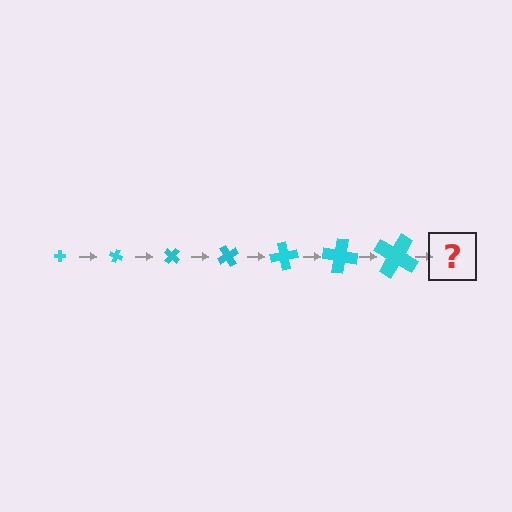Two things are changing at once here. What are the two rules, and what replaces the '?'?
The two rules are that the cross grows larger each step and it rotates 20 degrees each step. The '?' should be a cross, larger than the previous one and rotated 140 degrees from the start.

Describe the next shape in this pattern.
It should be a cross, larger than the previous one and rotated 140 degrees from the start.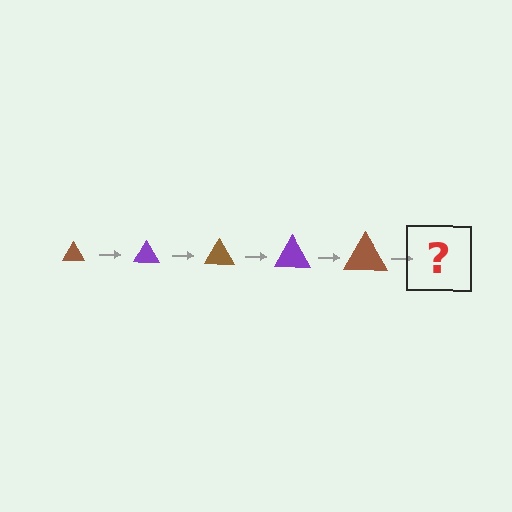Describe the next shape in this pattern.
It should be a purple triangle, larger than the previous one.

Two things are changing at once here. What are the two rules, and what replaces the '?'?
The two rules are that the triangle grows larger each step and the color cycles through brown and purple. The '?' should be a purple triangle, larger than the previous one.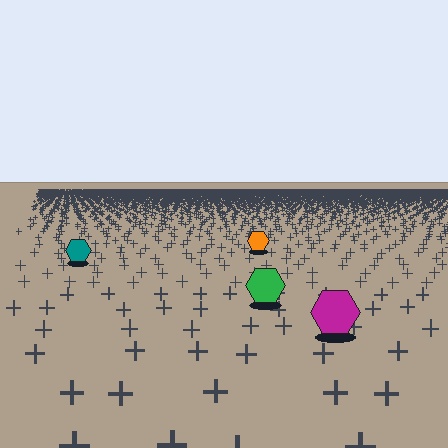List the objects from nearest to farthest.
From nearest to farthest: the magenta hexagon, the green hexagon, the teal hexagon, the orange hexagon.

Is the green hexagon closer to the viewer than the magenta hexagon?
No. The magenta hexagon is closer — you can tell from the texture gradient: the ground texture is coarser near it.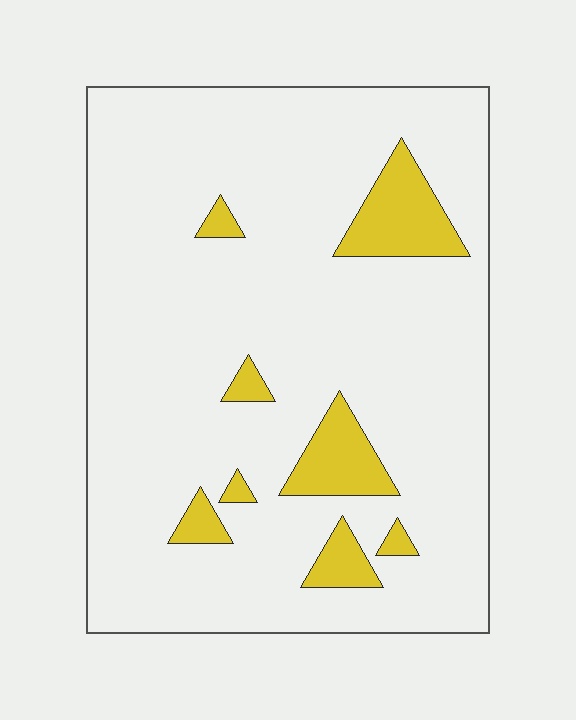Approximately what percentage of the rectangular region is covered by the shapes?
Approximately 10%.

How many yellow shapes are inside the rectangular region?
8.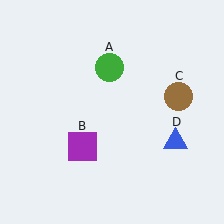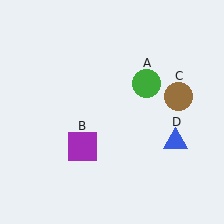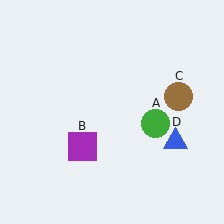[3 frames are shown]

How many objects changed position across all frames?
1 object changed position: green circle (object A).